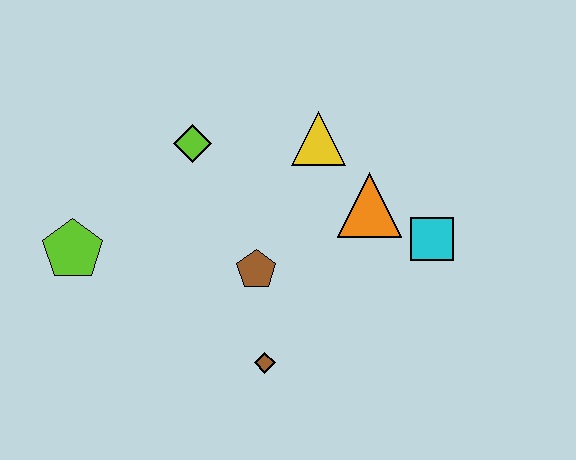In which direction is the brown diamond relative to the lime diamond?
The brown diamond is below the lime diamond.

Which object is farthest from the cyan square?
The lime pentagon is farthest from the cyan square.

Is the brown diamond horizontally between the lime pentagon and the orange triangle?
Yes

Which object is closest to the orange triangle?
The cyan square is closest to the orange triangle.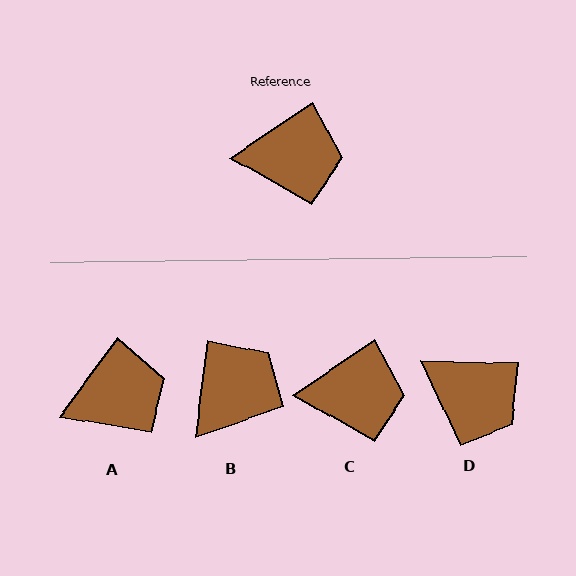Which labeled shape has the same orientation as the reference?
C.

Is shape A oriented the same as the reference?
No, it is off by about 20 degrees.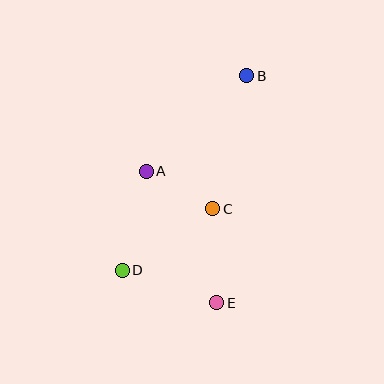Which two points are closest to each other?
Points A and C are closest to each other.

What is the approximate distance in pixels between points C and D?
The distance between C and D is approximately 109 pixels.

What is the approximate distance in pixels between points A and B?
The distance between A and B is approximately 139 pixels.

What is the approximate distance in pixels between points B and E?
The distance between B and E is approximately 229 pixels.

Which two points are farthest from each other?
Points B and D are farthest from each other.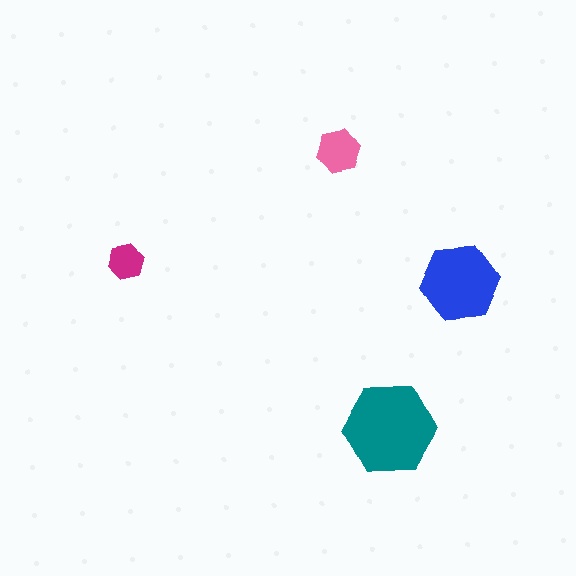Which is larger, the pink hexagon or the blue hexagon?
The blue one.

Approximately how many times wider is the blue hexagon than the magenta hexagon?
About 2 times wider.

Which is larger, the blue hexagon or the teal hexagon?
The teal one.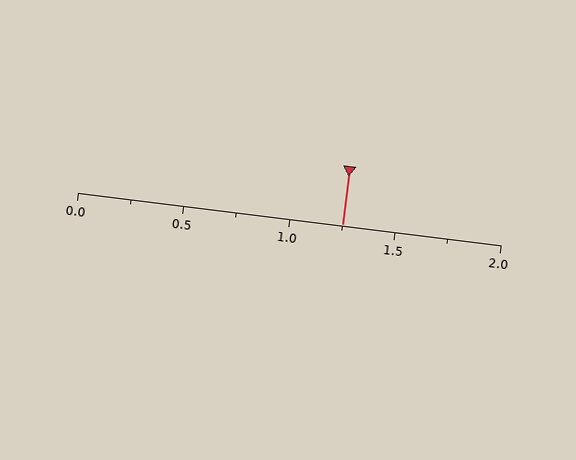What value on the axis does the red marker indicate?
The marker indicates approximately 1.25.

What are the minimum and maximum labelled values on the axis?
The axis runs from 0.0 to 2.0.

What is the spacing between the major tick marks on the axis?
The major ticks are spaced 0.5 apart.